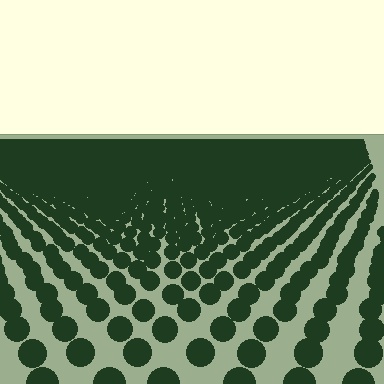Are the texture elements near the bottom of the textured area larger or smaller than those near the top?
Larger. Near the bottom, elements are closer to the viewer and appear at a bigger on-screen size.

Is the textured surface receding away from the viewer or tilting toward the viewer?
The surface is receding away from the viewer. Texture elements get smaller and denser toward the top.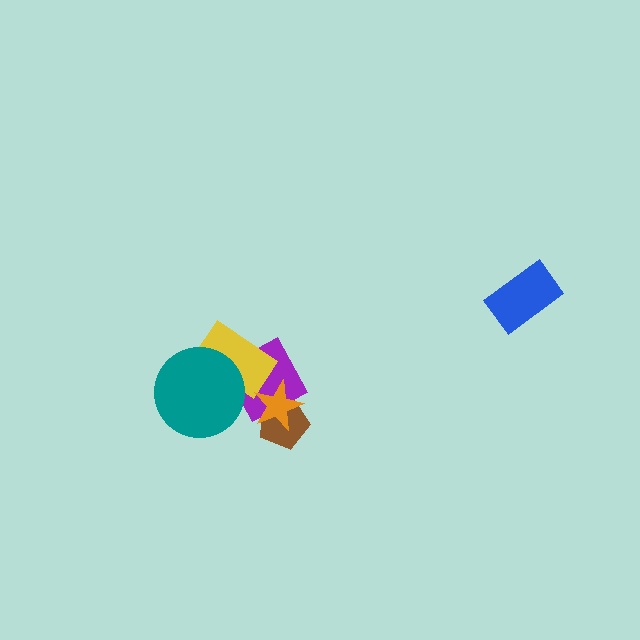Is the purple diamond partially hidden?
Yes, it is partially covered by another shape.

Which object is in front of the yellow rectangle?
The teal circle is in front of the yellow rectangle.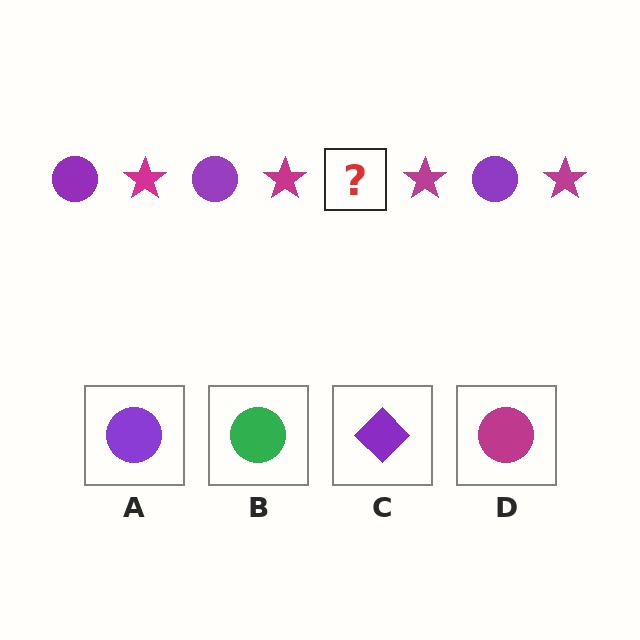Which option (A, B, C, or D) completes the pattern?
A.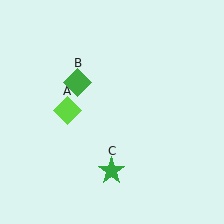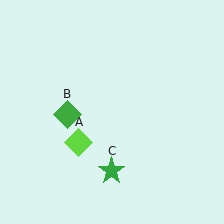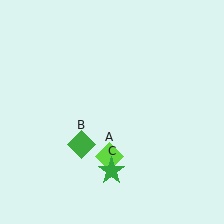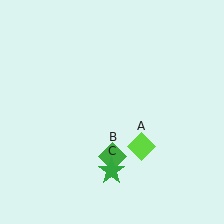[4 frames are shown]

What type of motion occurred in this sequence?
The lime diamond (object A), green diamond (object B) rotated counterclockwise around the center of the scene.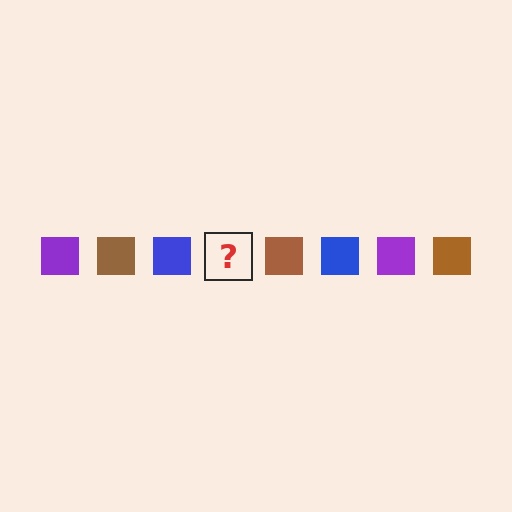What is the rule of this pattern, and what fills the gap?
The rule is that the pattern cycles through purple, brown, blue squares. The gap should be filled with a purple square.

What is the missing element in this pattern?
The missing element is a purple square.